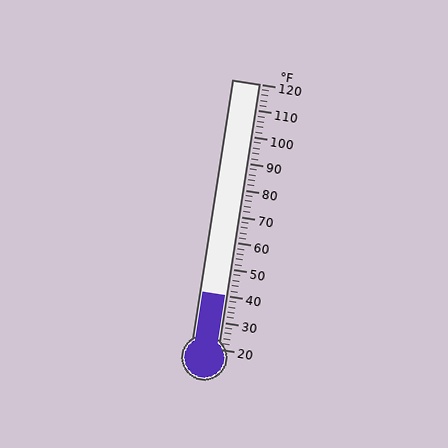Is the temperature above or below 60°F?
The temperature is below 60°F.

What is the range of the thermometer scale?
The thermometer scale ranges from 20°F to 120°F.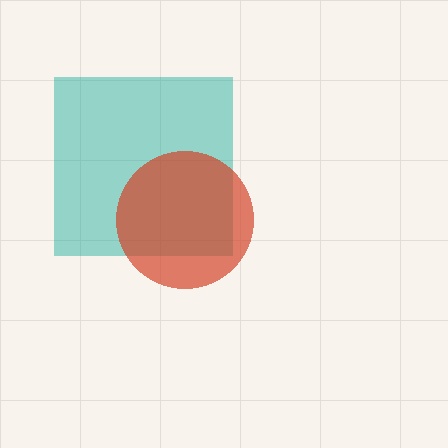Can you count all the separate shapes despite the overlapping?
Yes, there are 2 separate shapes.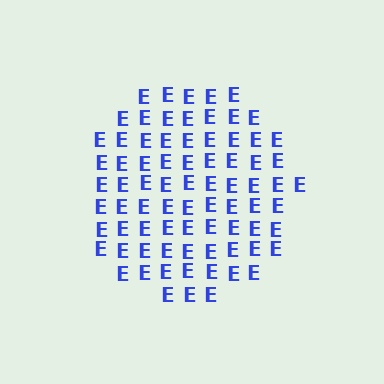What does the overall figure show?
The overall figure shows a circle.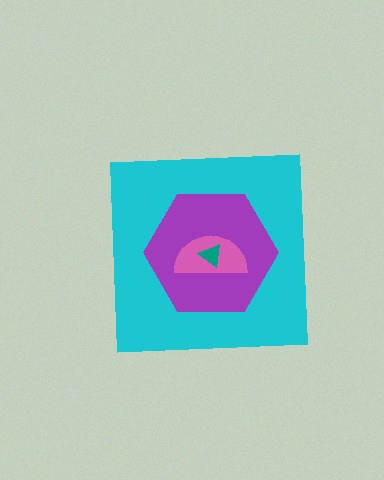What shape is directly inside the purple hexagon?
The pink semicircle.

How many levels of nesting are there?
4.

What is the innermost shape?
The teal triangle.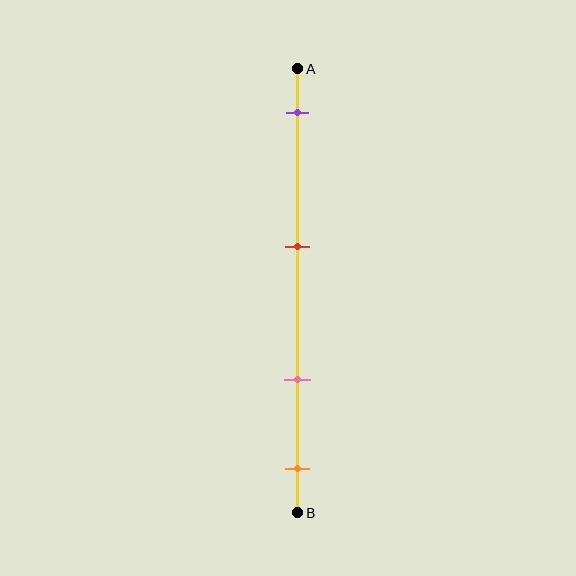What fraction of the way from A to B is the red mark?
The red mark is approximately 40% (0.4) of the way from A to B.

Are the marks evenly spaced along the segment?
No, the marks are not evenly spaced.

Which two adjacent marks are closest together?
The pink and orange marks are the closest adjacent pair.